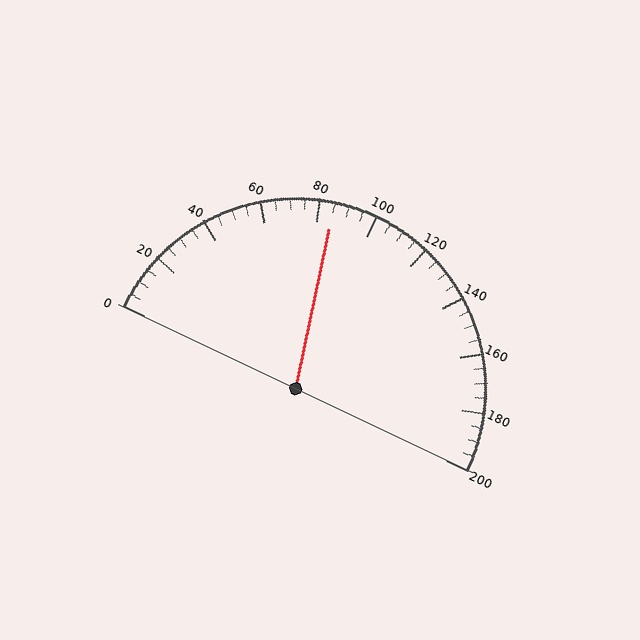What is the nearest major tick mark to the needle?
The nearest major tick mark is 80.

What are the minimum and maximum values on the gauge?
The gauge ranges from 0 to 200.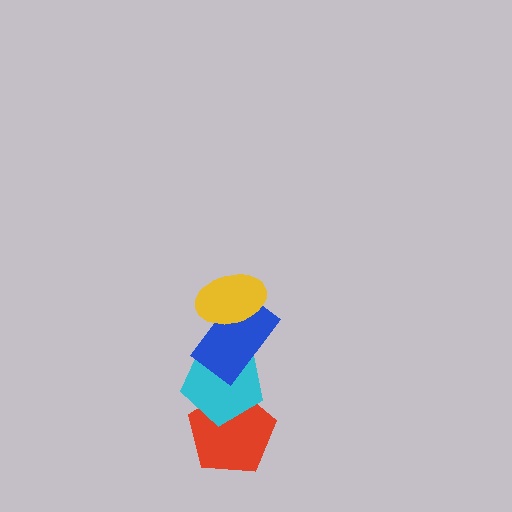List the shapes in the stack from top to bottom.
From top to bottom: the yellow ellipse, the blue rectangle, the cyan pentagon, the red pentagon.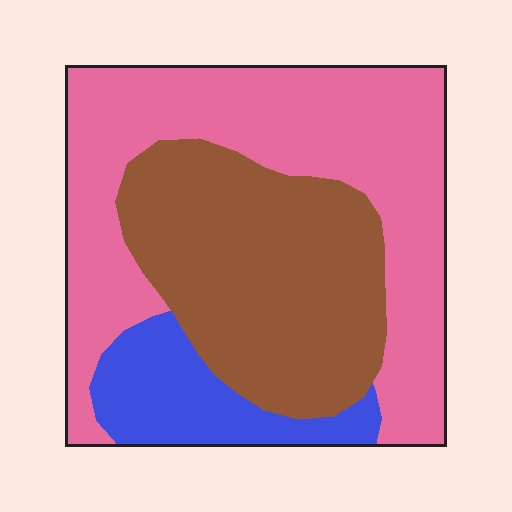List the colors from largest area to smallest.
From largest to smallest: pink, brown, blue.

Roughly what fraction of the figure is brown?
Brown covers 37% of the figure.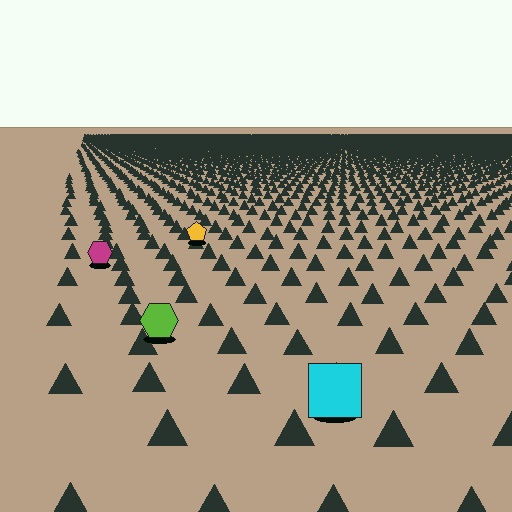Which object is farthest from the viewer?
The yellow pentagon is farthest from the viewer. It appears smaller and the ground texture around it is denser.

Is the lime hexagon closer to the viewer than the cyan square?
No. The cyan square is closer — you can tell from the texture gradient: the ground texture is coarser near it.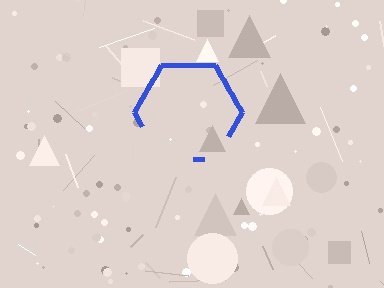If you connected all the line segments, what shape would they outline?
They would outline a hexagon.